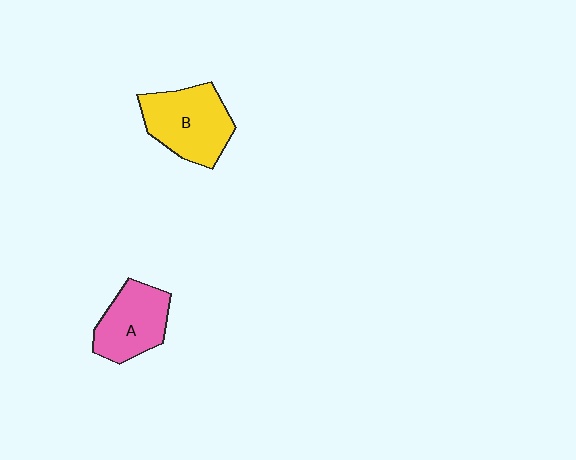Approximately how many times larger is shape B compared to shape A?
Approximately 1.2 times.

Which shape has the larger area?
Shape B (yellow).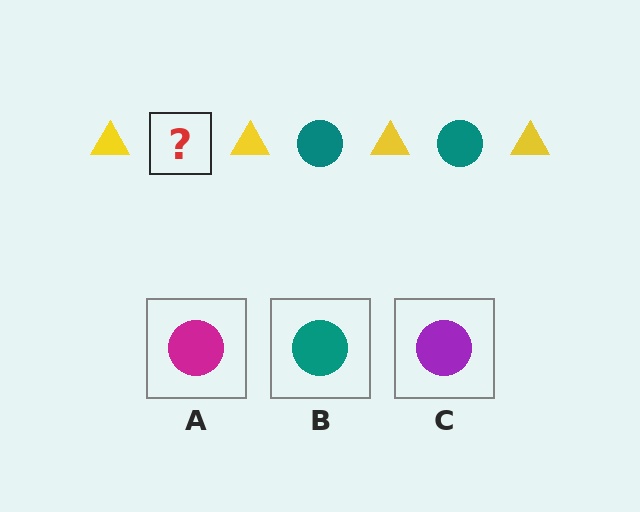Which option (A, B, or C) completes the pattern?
B.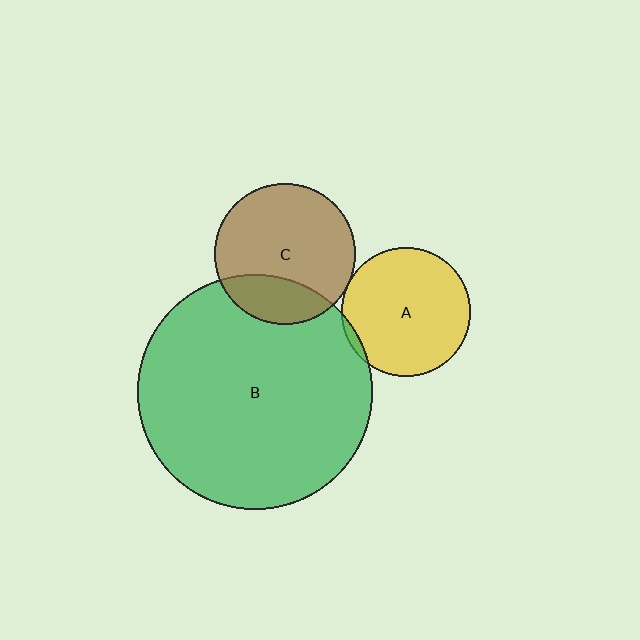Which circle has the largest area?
Circle B (green).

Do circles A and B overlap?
Yes.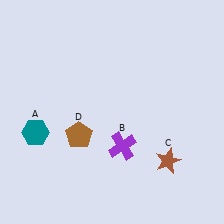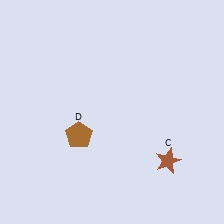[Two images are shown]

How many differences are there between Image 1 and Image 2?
There are 2 differences between the two images.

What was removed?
The purple cross (B), the teal hexagon (A) were removed in Image 2.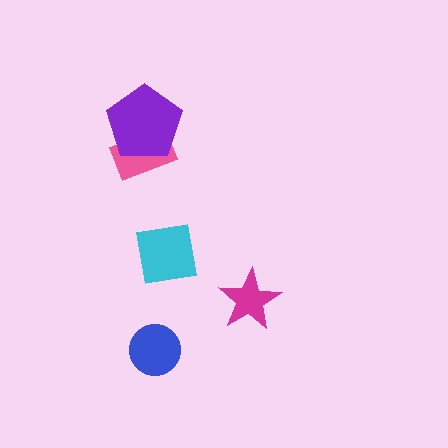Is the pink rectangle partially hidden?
Yes, it is partially covered by another shape.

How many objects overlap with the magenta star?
0 objects overlap with the magenta star.